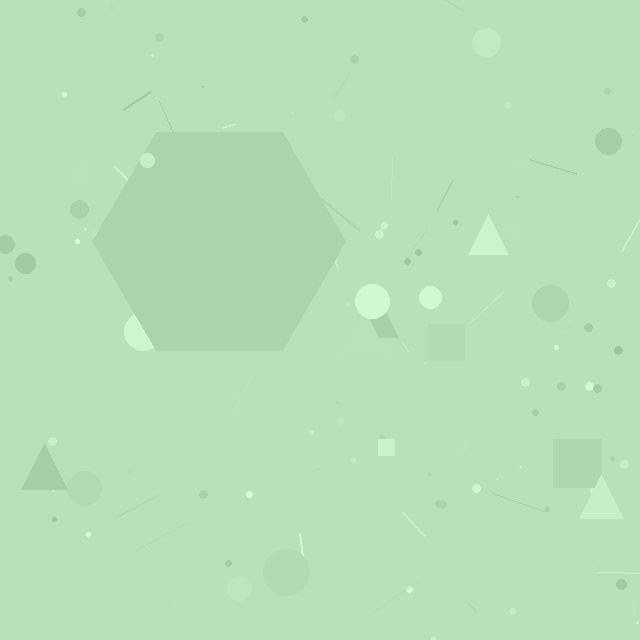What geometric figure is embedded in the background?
A hexagon is embedded in the background.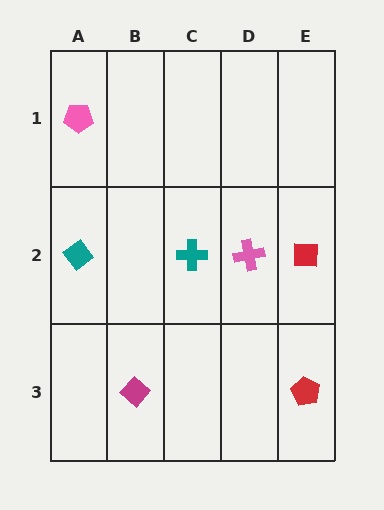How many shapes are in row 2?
4 shapes.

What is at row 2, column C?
A teal cross.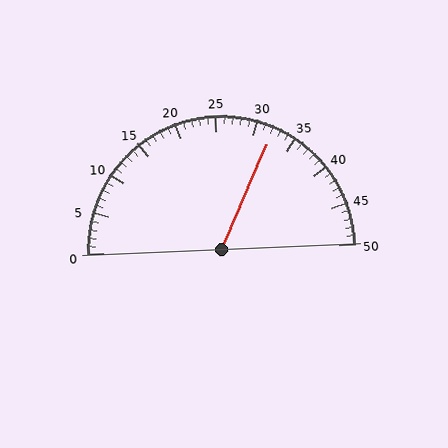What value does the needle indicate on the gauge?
The needle indicates approximately 32.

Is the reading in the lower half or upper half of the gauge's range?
The reading is in the upper half of the range (0 to 50).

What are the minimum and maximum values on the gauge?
The gauge ranges from 0 to 50.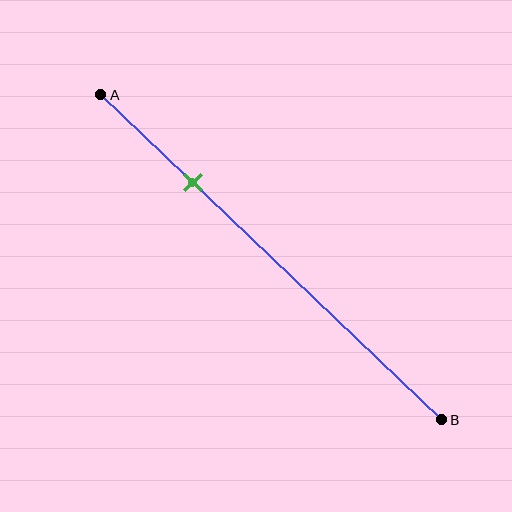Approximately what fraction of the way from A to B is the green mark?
The green mark is approximately 25% of the way from A to B.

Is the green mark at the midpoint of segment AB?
No, the mark is at about 25% from A, not at the 50% midpoint.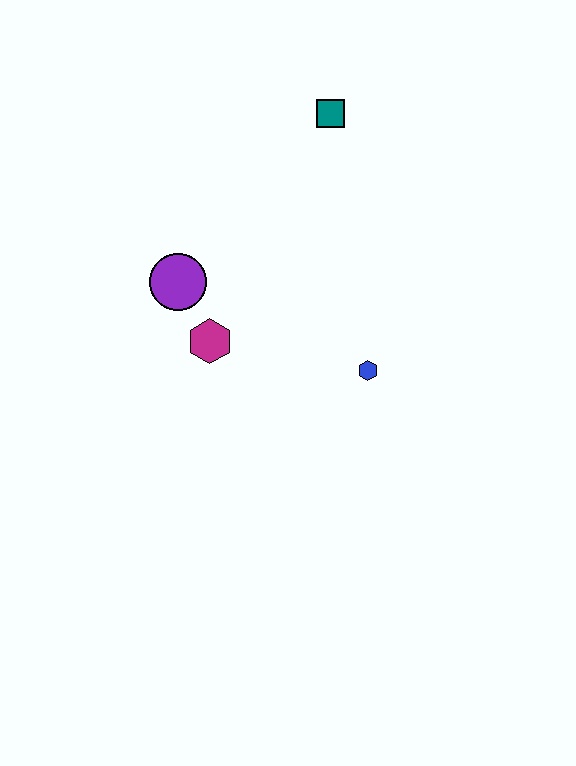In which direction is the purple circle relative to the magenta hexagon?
The purple circle is above the magenta hexagon.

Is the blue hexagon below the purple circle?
Yes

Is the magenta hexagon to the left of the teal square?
Yes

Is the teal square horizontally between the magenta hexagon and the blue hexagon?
Yes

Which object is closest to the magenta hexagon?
The purple circle is closest to the magenta hexagon.